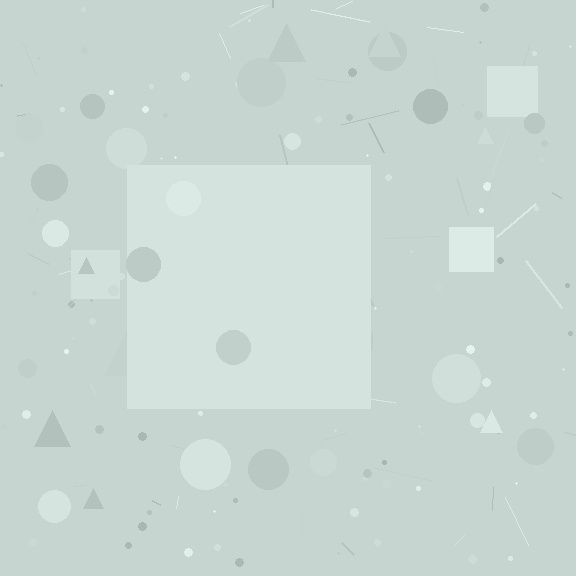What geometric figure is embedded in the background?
A square is embedded in the background.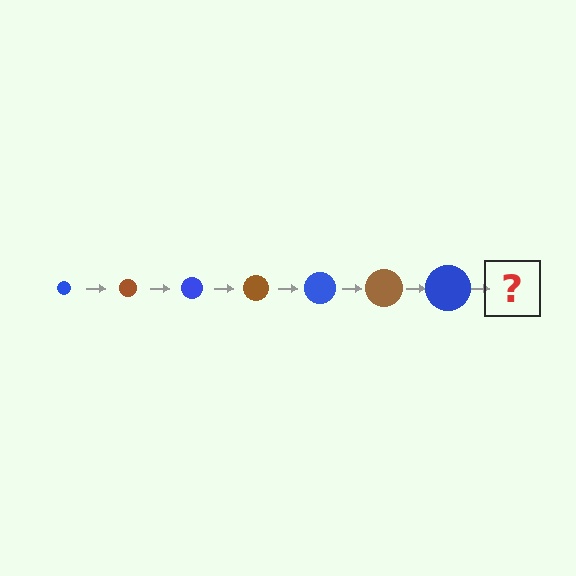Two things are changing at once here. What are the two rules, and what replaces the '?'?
The two rules are that the circle grows larger each step and the color cycles through blue and brown. The '?' should be a brown circle, larger than the previous one.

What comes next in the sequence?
The next element should be a brown circle, larger than the previous one.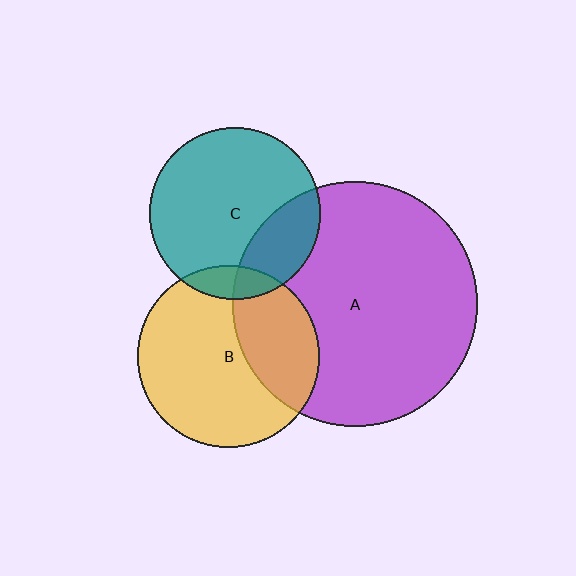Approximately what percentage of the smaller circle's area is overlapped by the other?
Approximately 25%.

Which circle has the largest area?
Circle A (purple).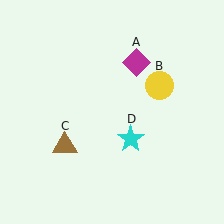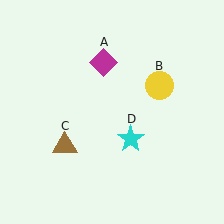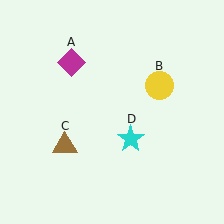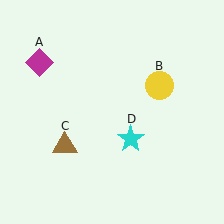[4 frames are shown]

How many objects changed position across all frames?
1 object changed position: magenta diamond (object A).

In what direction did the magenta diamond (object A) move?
The magenta diamond (object A) moved left.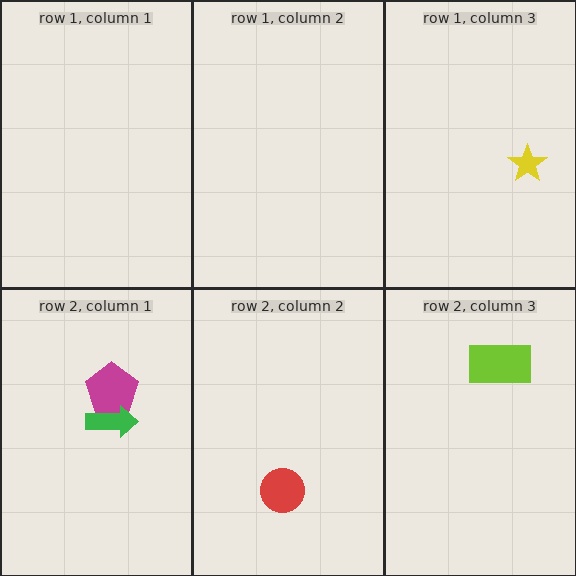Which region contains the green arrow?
The row 2, column 1 region.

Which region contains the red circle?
The row 2, column 2 region.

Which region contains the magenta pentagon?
The row 2, column 1 region.